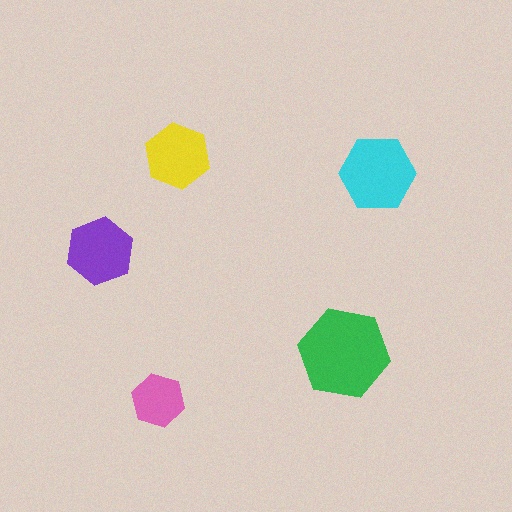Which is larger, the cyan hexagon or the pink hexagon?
The cyan one.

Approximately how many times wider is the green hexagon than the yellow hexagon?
About 1.5 times wider.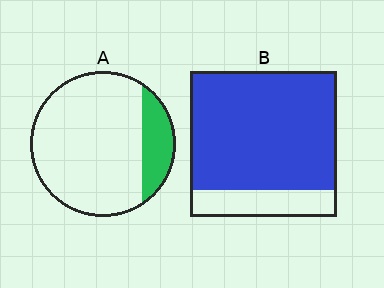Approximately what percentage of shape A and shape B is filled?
A is approximately 20% and B is approximately 80%.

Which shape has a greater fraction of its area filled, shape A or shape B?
Shape B.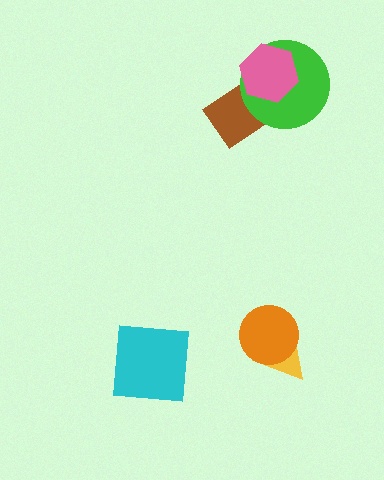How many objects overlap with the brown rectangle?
2 objects overlap with the brown rectangle.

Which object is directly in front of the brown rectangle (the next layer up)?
The green circle is directly in front of the brown rectangle.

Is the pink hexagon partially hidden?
No, no other shape covers it.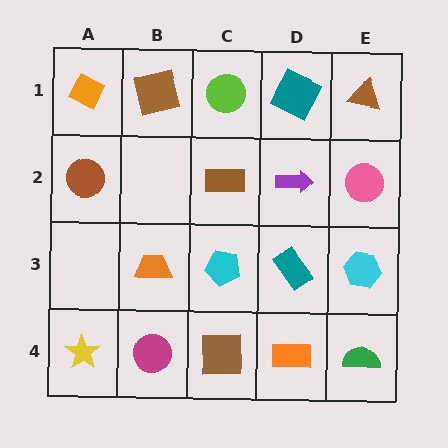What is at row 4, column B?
A magenta circle.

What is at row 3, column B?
An orange trapezoid.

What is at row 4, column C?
A brown square.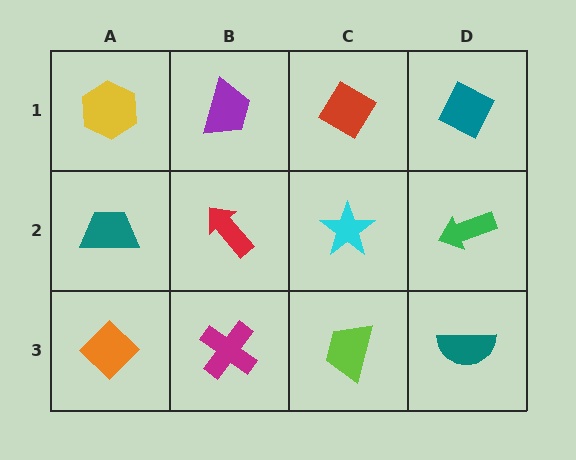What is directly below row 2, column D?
A teal semicircle.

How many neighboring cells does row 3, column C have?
3.